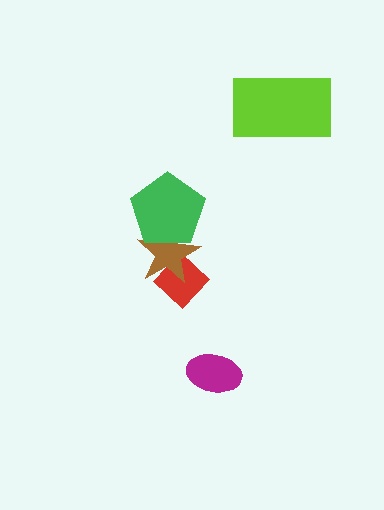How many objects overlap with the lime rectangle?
0 objects overlap with the lime rectangle.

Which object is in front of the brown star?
The green pentagon is in front of the brown star.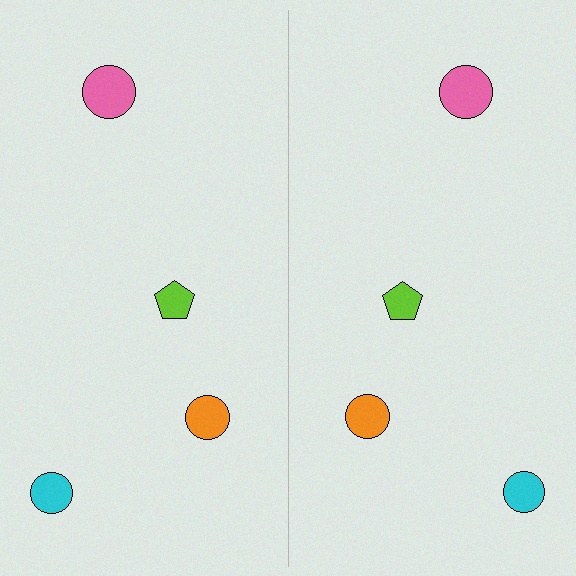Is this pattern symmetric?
Yes, this pattern has bilateral (reflection) symmetry.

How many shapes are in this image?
There are 8 shapes in this image.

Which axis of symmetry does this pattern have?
The pattern has a vertical axis of symmetry running through the center of the image.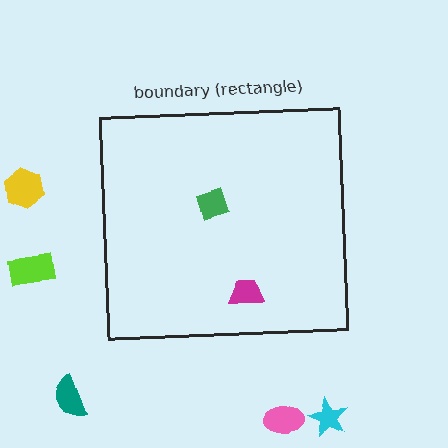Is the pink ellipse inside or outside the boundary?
Outside.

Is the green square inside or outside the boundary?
Inside.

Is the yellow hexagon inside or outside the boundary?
Outside.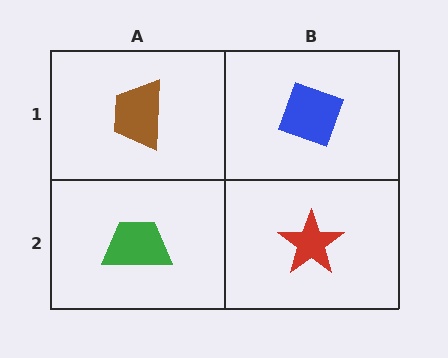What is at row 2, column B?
A red star.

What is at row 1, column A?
A brown trapezoid.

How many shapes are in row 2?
2 shapes.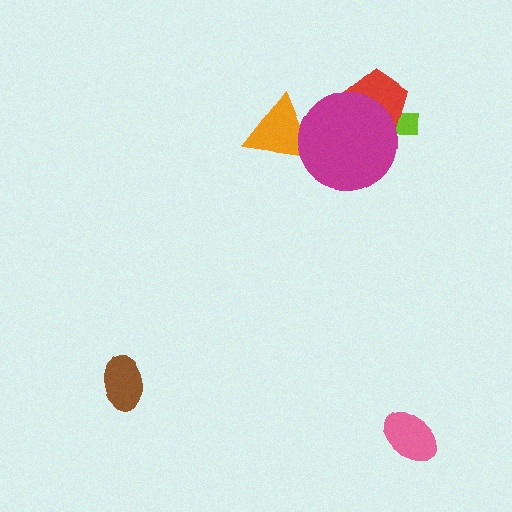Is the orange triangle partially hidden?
Yes, it is partially covered by another shape.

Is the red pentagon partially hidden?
Yes, it is partially covered by another shape.